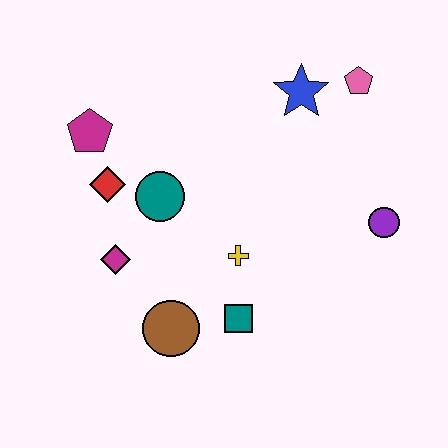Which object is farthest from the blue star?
The brown circle is farthest from the blue star.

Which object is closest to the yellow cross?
The teal square is closest to the yellow cross.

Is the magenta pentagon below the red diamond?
No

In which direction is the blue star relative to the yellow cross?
The blue star is above the yellow cross.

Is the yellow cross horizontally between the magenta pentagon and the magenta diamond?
No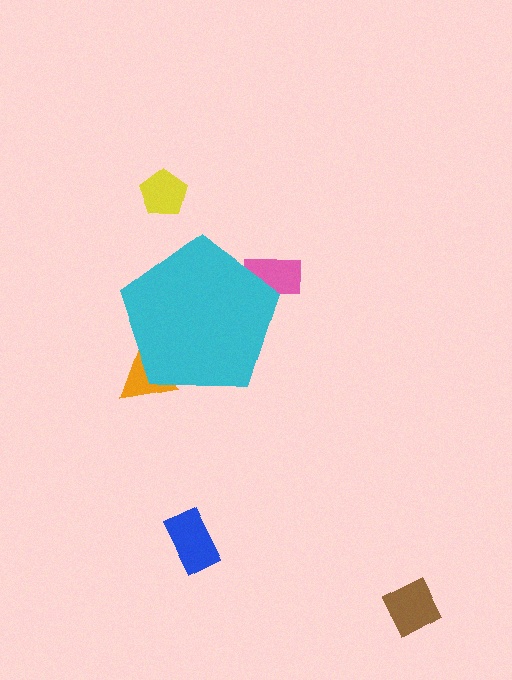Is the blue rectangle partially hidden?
No, the blue rectangle is fully visible.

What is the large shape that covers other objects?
A cyan pentagon.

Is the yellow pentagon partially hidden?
No, the yellow pentagon is fully visible.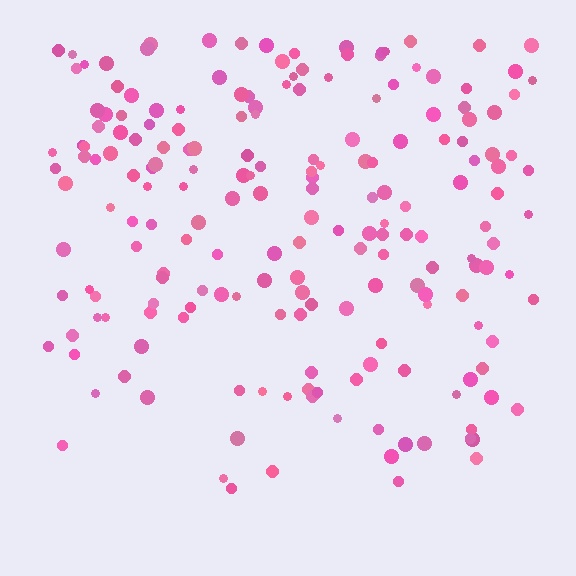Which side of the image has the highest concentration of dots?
The top.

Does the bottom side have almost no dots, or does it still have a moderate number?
Still a moderate number, just noticeably fewer than the top.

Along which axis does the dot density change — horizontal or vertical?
Vertical.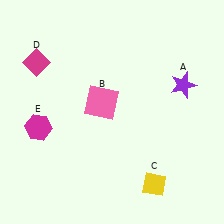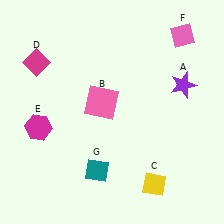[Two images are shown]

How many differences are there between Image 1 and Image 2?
There are 2 differences between the two images.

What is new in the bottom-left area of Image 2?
A teal diamond (G) was added in the bottom-left area of Image 2.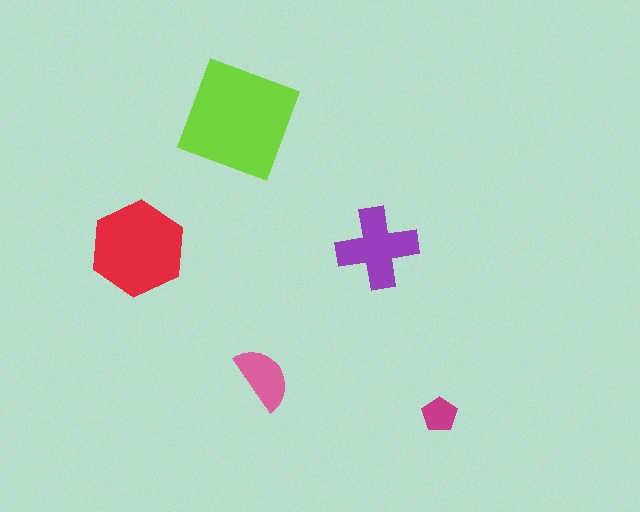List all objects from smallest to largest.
The magenta pentagon, the pink semicircle, the purple cross, the red hexagon, the lime square.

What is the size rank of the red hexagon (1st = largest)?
2nd.